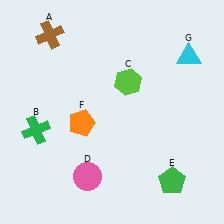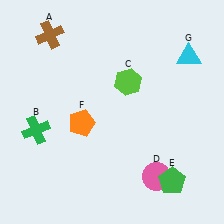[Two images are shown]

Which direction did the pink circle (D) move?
The pink circle (D) moved right.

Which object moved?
The pink circle (D) moved right.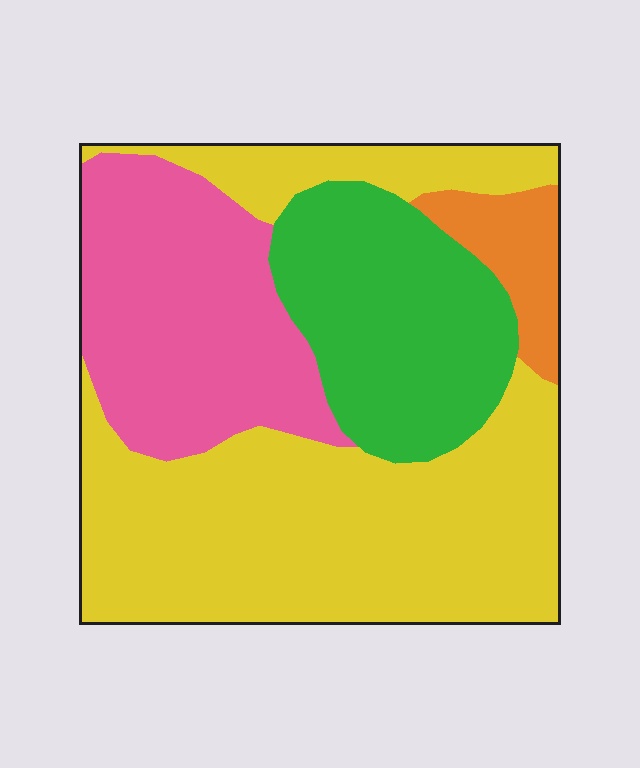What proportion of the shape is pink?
Pink covers around 25% of the shape.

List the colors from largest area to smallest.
From largest to smallest: yellow, pink, green, orange.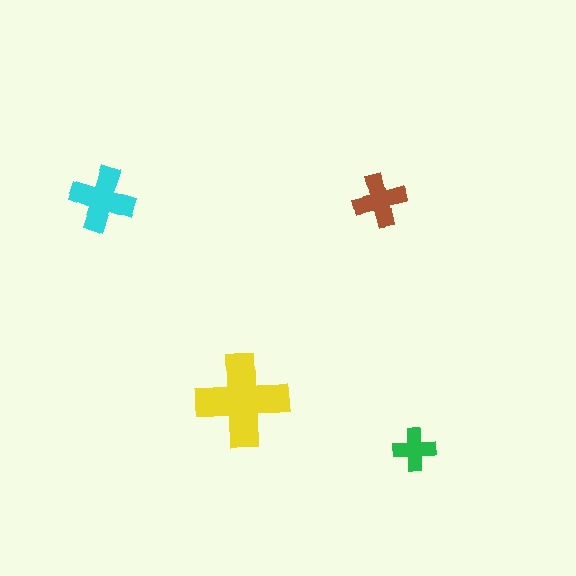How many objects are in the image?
There are 4 objects in the image.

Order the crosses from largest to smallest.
the yellow one, the cyan one, the brown one, the green one.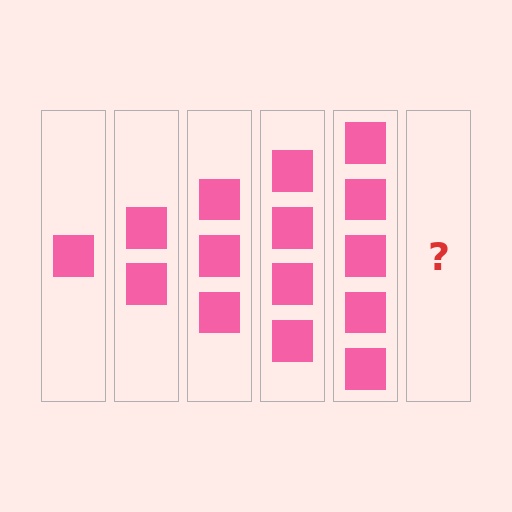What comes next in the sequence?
The next element should be 6 squares.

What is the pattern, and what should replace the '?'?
The pattern is that each step adds one more square. The '?' should be 6 squares.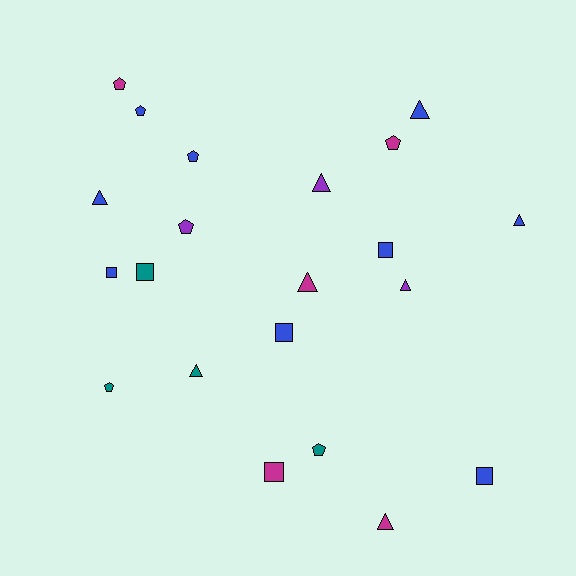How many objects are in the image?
There are 21 objects.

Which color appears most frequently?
Blue, with 9 objects.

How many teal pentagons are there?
There are 2 teal pentagons.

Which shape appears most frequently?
Triangle, with 8 objects.